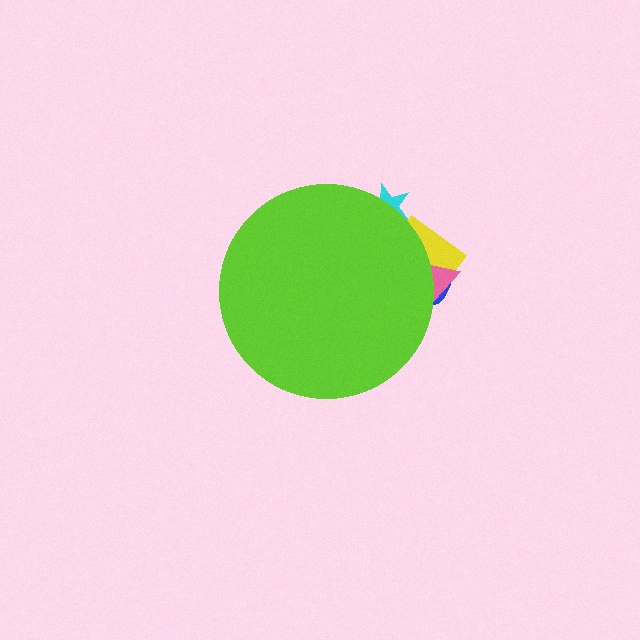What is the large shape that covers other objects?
A lime circle.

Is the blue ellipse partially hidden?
Yes, the blue ellipse is partially hidden behind the lime circle.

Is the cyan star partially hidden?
Yes, the cyan star is partially hidden behind the lime circle.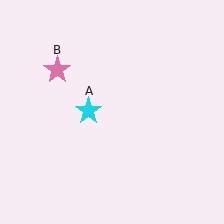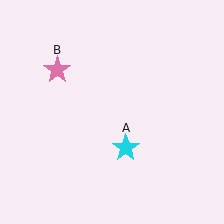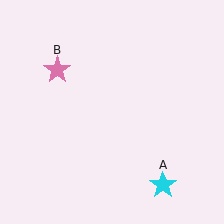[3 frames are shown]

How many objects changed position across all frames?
1 object changed position: cyan star (object A).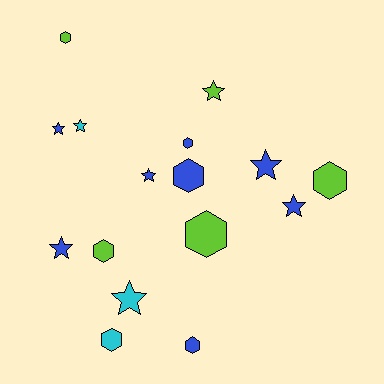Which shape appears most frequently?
Star, with 8 objects.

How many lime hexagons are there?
There are 4 lime hexagons.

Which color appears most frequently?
Blue, with 8 objects.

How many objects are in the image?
There are 16 objects.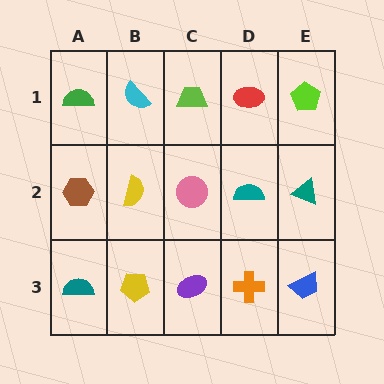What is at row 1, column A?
A green semicircle.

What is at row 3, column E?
A blue trapezoid.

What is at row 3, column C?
A purple ellipse.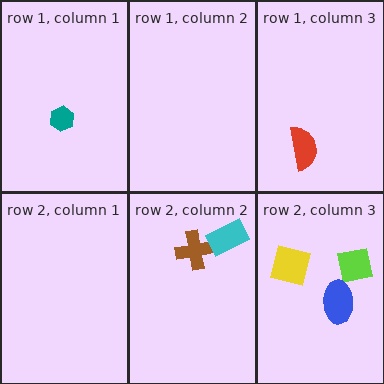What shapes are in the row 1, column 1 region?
The teal hexagon.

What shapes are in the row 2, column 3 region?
The lime square, the yellow square, the blue ellipse.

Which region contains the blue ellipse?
The row 2, column 3 region.